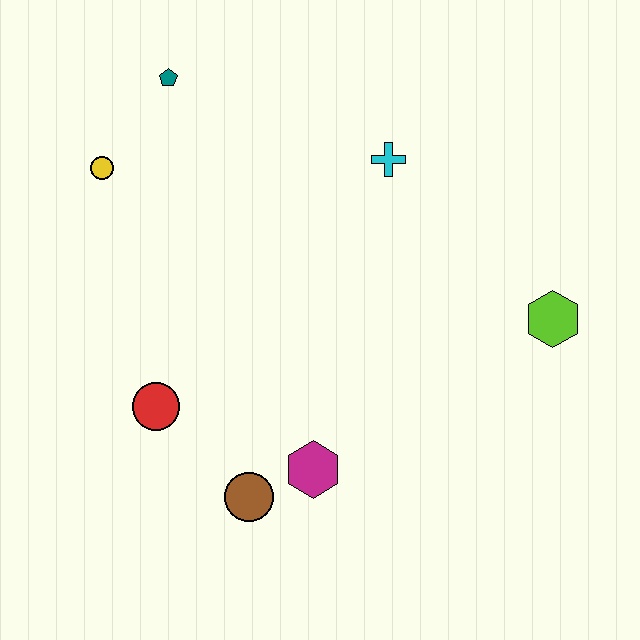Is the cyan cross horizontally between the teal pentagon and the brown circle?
No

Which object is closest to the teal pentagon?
The yellow circle is closest to the teal pentagon.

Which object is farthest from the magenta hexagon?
The teal pentagon is farthest from the magenta hexagon.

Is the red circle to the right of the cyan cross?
No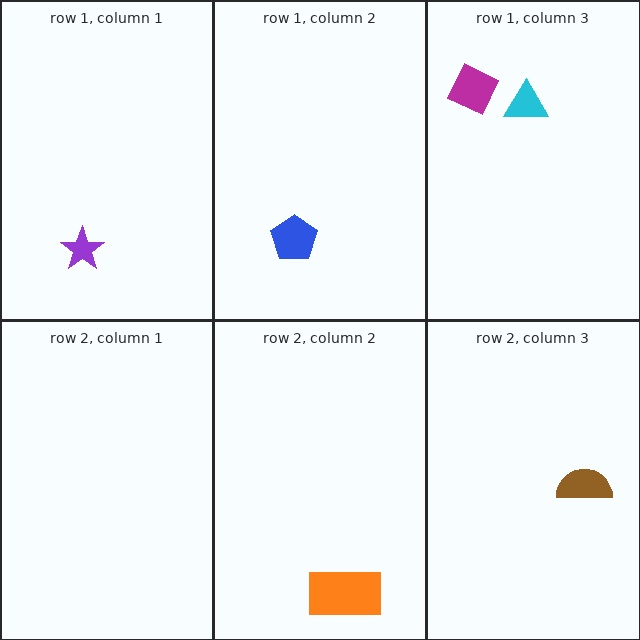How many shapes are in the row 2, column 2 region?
1.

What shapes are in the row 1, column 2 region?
The blue pentagon.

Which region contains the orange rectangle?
The row 2, column 2 region.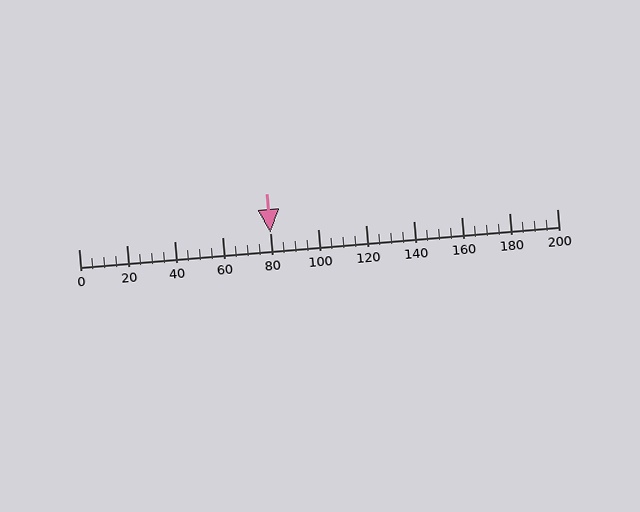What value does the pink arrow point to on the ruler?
The pink arrow points to approximately 80.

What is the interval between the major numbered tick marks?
The major tick marks are spaced 20 units apart.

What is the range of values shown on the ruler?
The ruler shows values from 0 to 200.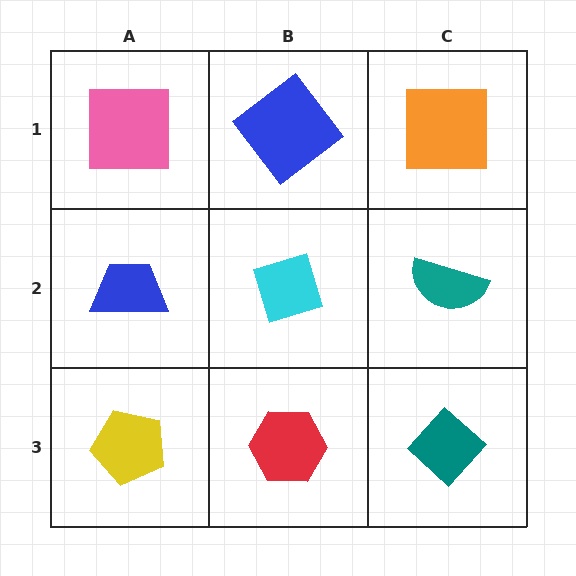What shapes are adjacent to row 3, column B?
A cyan diamond (row 2, column B), a yellow pentagon (row 3, column A), a teal diamond (row 3, column C).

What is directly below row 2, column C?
A teal diamond.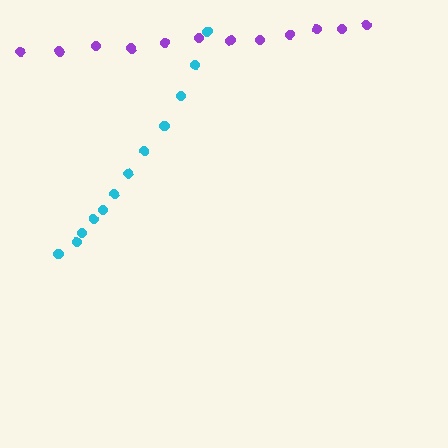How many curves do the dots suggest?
There are 2 distinct paths.